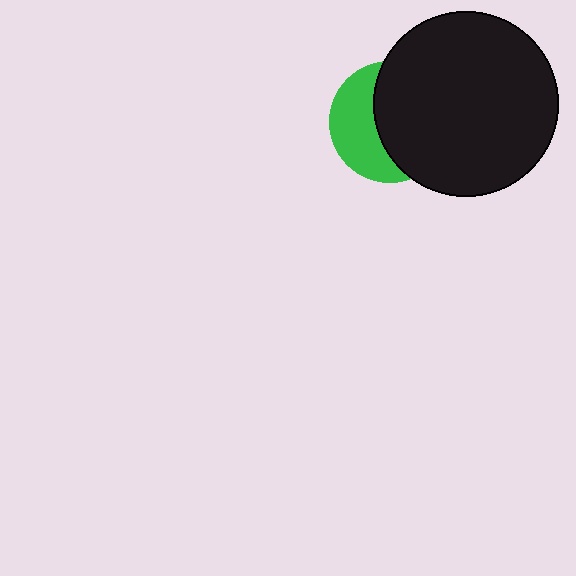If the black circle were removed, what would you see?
You would see the complete green circle.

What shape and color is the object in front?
The object in front is a black circle.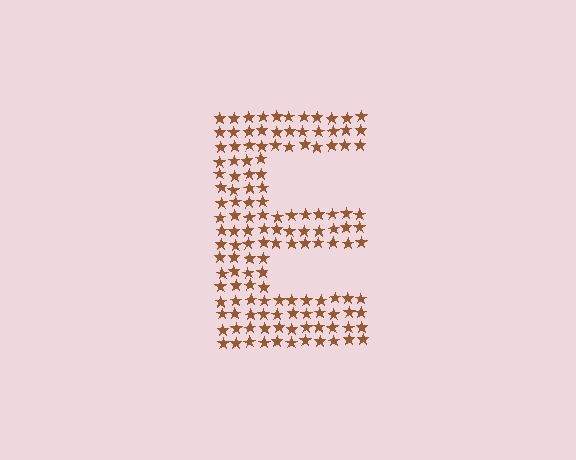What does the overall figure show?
The overall figure shows the letter E.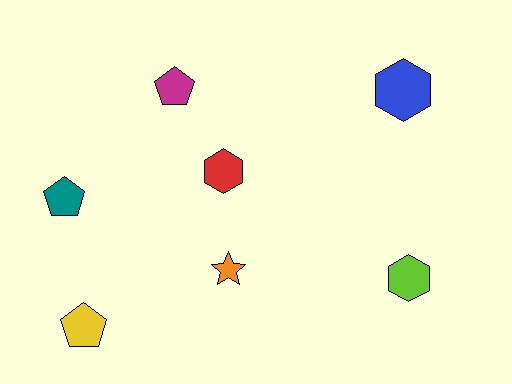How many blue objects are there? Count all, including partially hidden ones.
There is 1 blue object.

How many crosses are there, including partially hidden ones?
There are no crosses.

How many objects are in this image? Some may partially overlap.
There are 7 objects.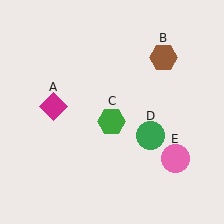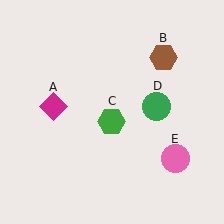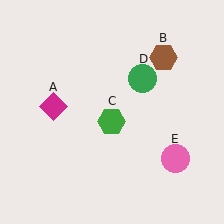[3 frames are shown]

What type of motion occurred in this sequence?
The green circle (object D) rotated counterclockwise around the center of the scene.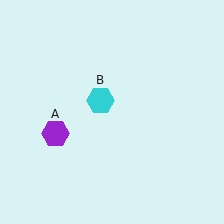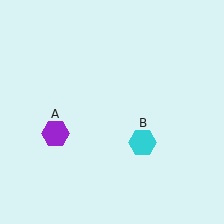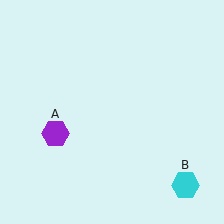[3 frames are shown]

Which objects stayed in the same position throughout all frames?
Purple hexagon (object A) remained stationary.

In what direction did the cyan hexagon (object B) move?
The cyan hexagon (object B) moved down and to the right.